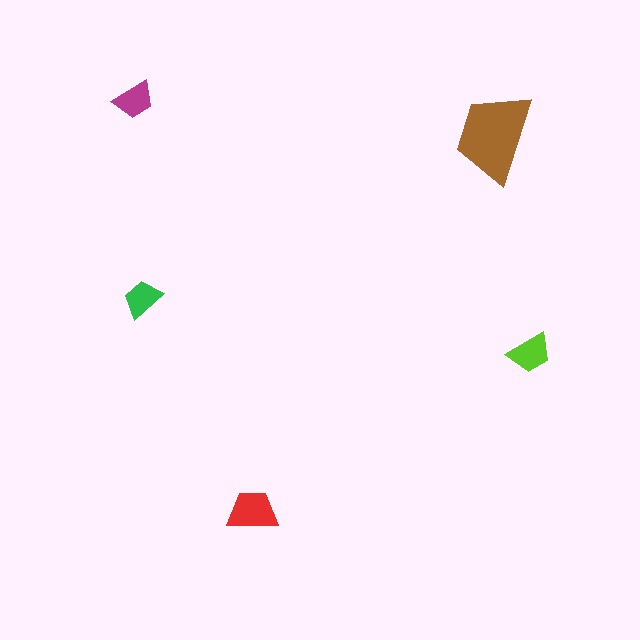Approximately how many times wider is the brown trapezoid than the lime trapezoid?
About 2 times wider.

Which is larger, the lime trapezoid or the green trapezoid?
The lime one.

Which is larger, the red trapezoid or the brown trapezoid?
The brown one.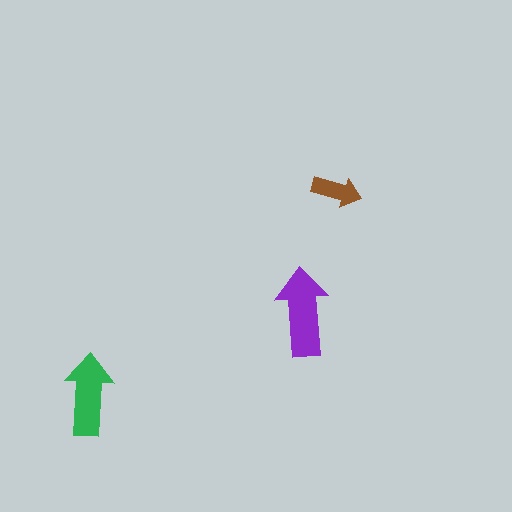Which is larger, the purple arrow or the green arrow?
The purple one.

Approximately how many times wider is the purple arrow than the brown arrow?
About 2 times wider.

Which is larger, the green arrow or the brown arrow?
The green one.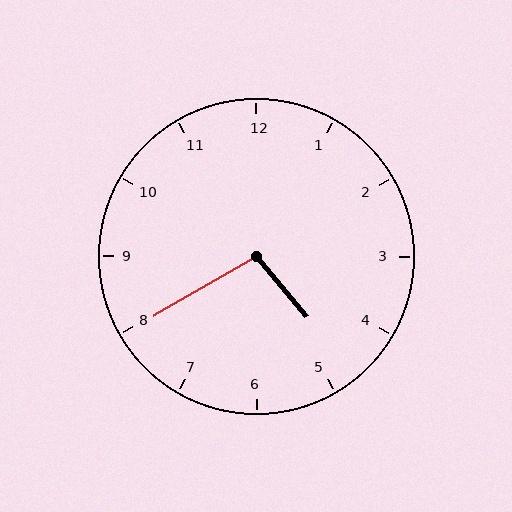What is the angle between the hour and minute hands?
Approximately 100 degrees.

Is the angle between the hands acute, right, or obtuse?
It is obtuse.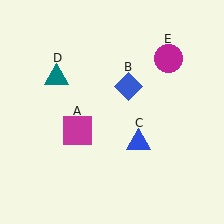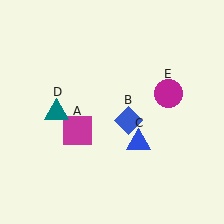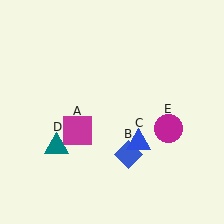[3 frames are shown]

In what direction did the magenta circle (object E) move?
The magenta circle (object E) moved down.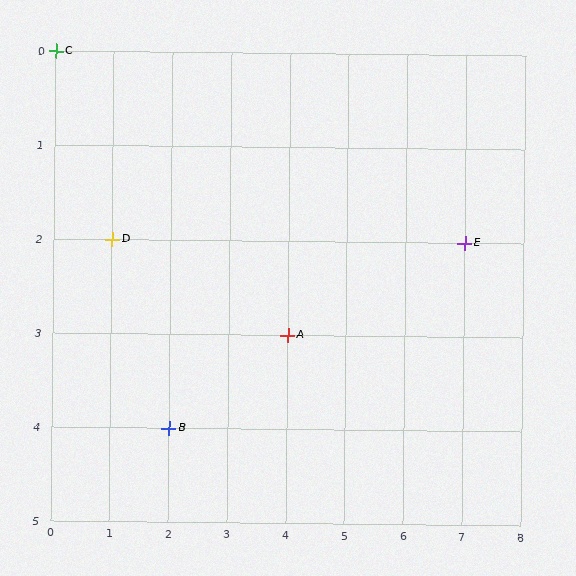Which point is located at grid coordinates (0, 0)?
Point C is at (0, 0).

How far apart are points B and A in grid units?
Points B and A are 2 columns and 1 row apart (about 2.2 grid units diagonally).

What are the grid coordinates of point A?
Point A is at grid coordinates (4, 3).